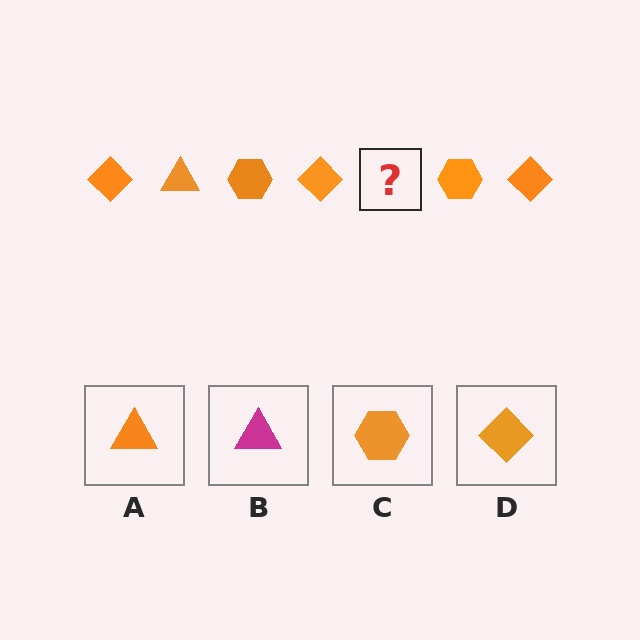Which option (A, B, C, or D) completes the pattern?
A.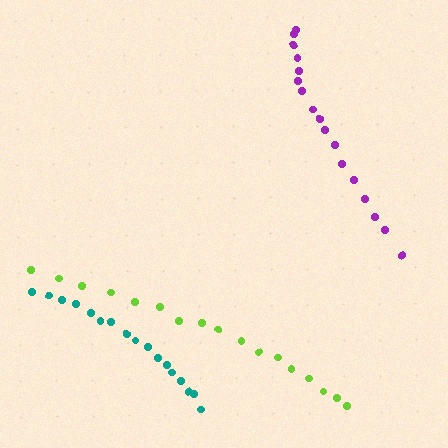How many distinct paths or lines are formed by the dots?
There are 3 distinct paths.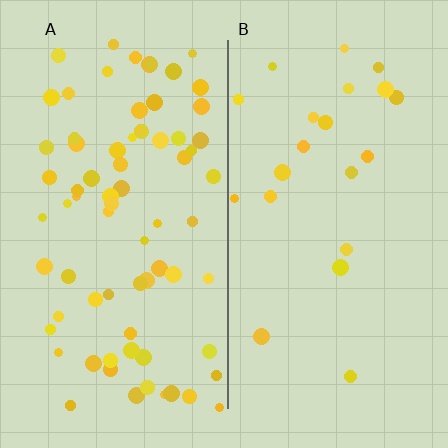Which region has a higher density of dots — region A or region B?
A (the left).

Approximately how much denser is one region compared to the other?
Approximately 3.4× — region A over region B.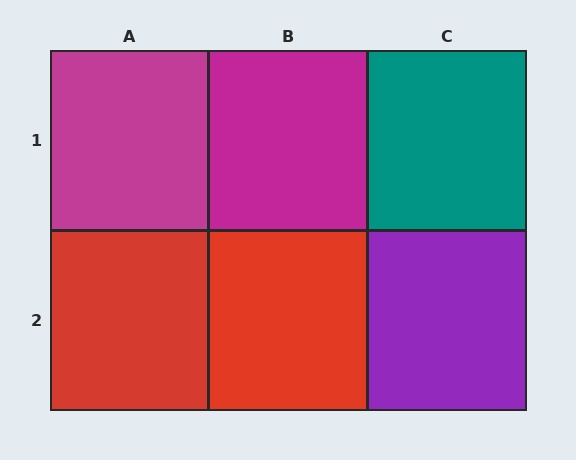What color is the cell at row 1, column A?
Magenta.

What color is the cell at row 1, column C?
Teal.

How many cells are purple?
1 cell is purple.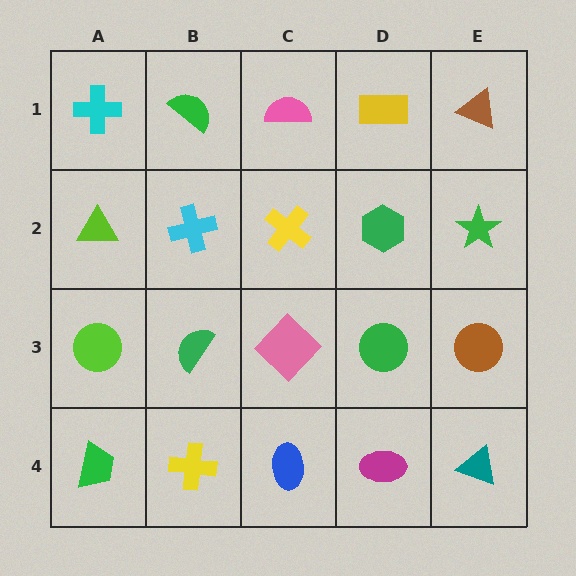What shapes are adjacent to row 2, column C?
A pink semicircle (row 1, column C), a pink diamond (row 3, column C), a cyan cross (row 2, column B), a green hexagon (row 2, column D).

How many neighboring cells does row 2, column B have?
4.